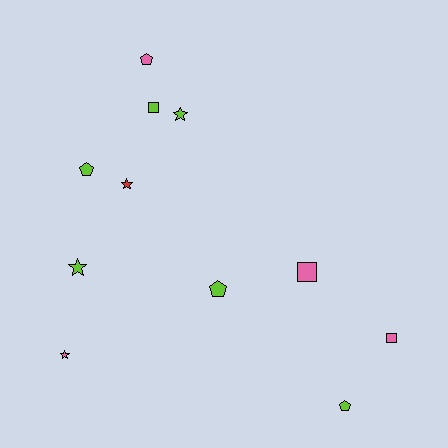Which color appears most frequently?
Lime, with 6 objects.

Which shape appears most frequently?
Pentagon, with 4 objects.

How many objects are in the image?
There are 11 objects.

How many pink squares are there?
There are 2 pink squares.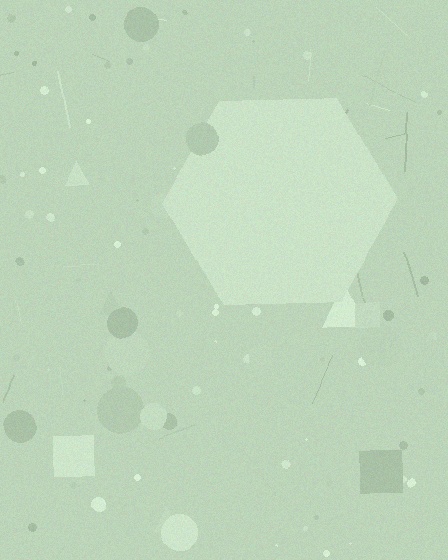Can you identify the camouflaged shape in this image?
The camouflaged shape is a hexagon.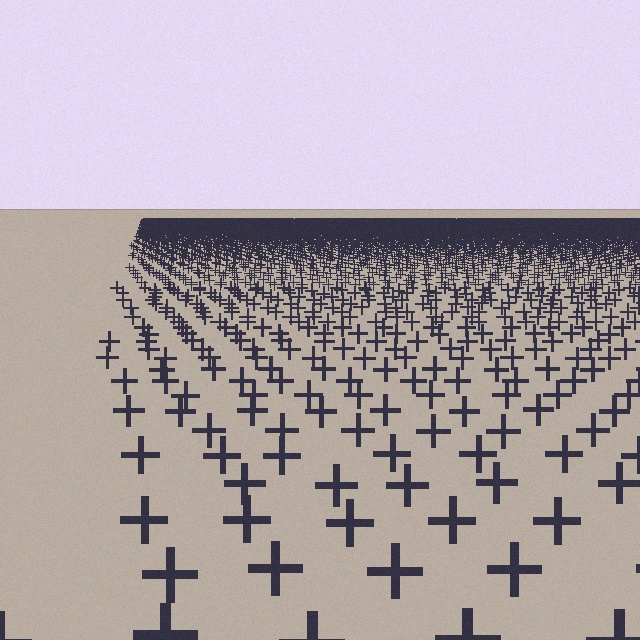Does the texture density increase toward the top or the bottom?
Density increases toward the top.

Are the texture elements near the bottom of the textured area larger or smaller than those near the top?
Larger. Near the bottom, elements are closer to the viewer and appear at a bigger on-screen size.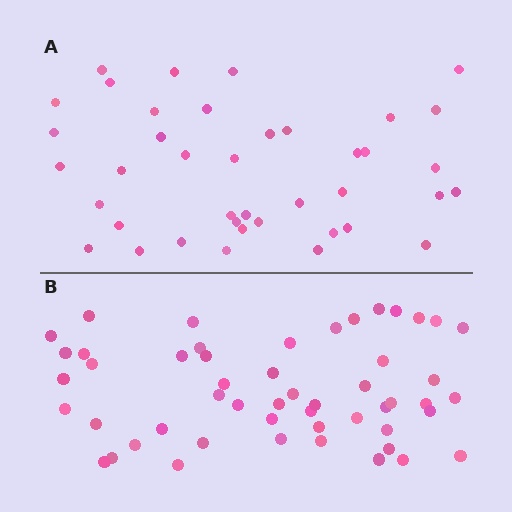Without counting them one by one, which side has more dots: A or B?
Region B (the bottom region) has more dots.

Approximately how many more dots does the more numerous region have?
Region B has roughly 12 or so more dots than region A.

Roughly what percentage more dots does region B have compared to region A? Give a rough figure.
About 30% more.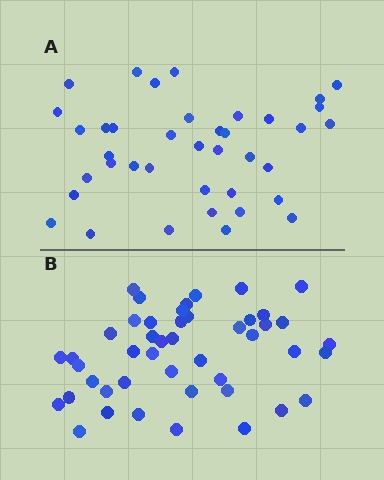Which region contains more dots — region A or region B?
Region B (the bottom region) has more dots.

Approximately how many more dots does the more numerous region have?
Region B has roughly 8 or so more dots than region A.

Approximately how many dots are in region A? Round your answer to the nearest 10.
About 40 dots. (The exact count is 39, which rounds to 40.)